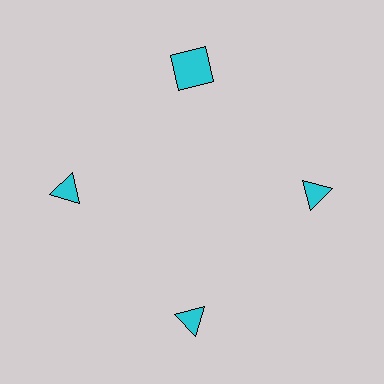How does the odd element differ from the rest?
It has a different shape: square instead of triangle.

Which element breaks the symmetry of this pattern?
The cyan square at roughly the 12 o'clock position breaks the symmetry. All other shapes are cyan triangles.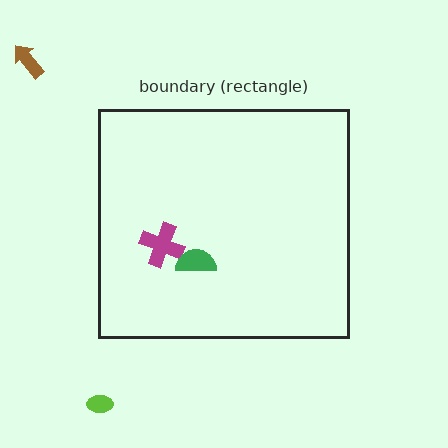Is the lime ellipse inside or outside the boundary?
Outside.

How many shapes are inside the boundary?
2 inside, 2 outside.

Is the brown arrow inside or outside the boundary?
Outside.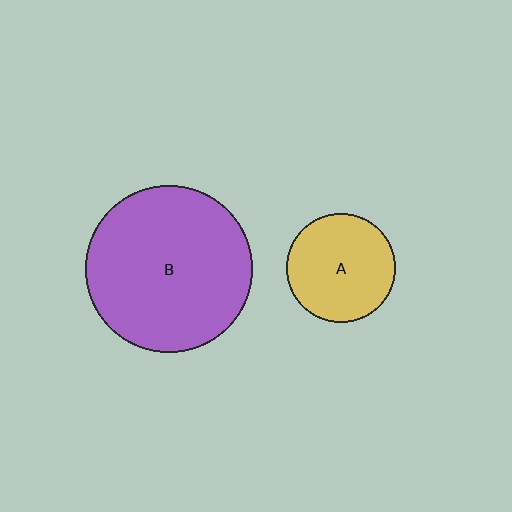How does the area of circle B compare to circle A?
Approximately 2.3 times.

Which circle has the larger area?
Circle B (purple).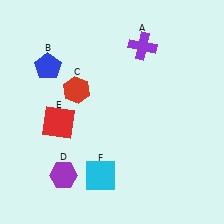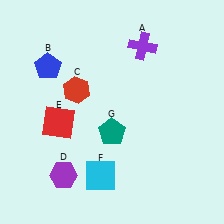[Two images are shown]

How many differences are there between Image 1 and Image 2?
There is 1 difference between the two images.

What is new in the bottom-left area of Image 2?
A teal pentagon (G) was added in the bottom-left area of Image 2.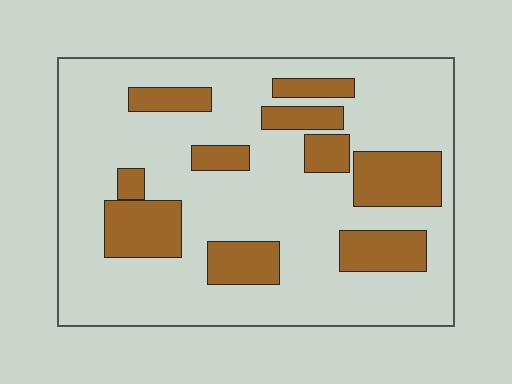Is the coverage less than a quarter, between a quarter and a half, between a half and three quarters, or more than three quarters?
Less than a quarter.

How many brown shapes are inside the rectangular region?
10.